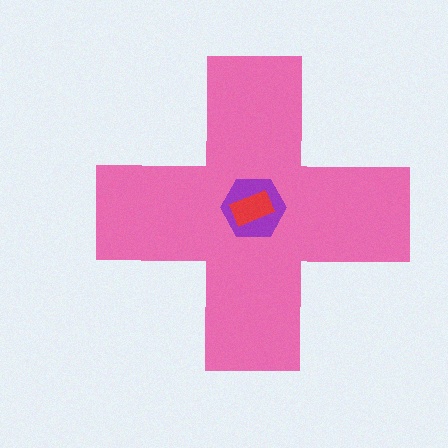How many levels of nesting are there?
3.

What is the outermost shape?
The pink cross.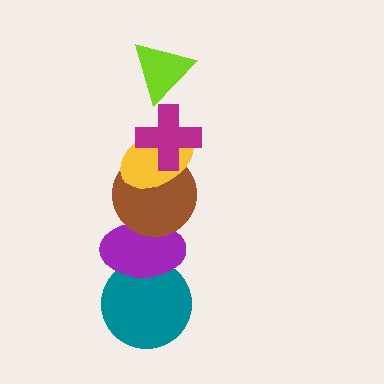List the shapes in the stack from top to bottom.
From top to bottom: the lime triangle, the magenta cross, the yellow ellipse, the brown circle, the purple ellipse, the teal circle.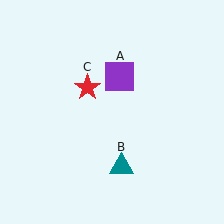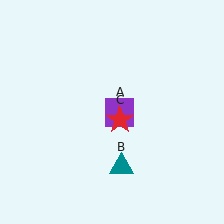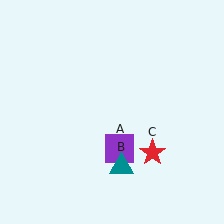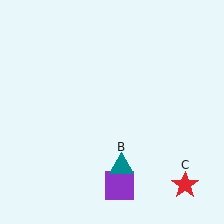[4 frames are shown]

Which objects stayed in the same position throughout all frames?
Teal triangle (object B) remained stationary.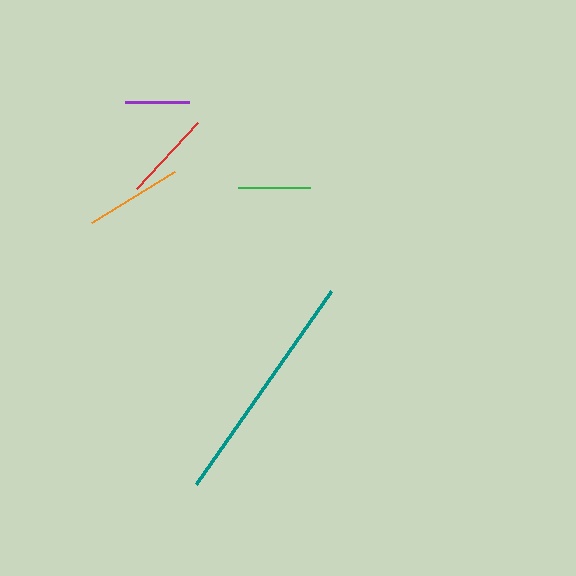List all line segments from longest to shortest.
From longest to shortest: teal, orange, red, green, purple.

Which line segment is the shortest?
The purple line is the shortest at approximately 64 pixels.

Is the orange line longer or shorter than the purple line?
The orange line is longer than the purple line.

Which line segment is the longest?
The teal line is the longest at approximately 236 pixels.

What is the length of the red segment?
The red segment is approximately 90 pixels long.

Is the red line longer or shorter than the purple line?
The red line is longer than the purple line.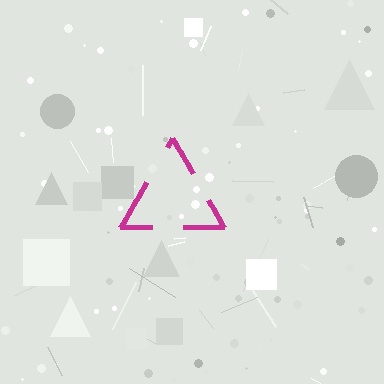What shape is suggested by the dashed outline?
The dashed outline suggests a triangle.